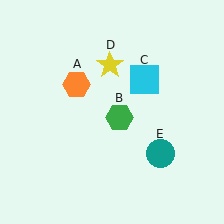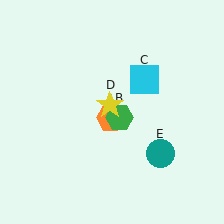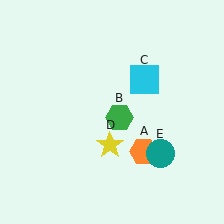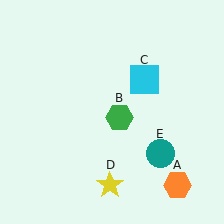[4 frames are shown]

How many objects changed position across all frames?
2 objects changed position: orange hexagon (object A), yellow star (object D).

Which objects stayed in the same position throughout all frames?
Green hexagon (object B) and cyan square (object C) and teal circle (object E) remained stationary.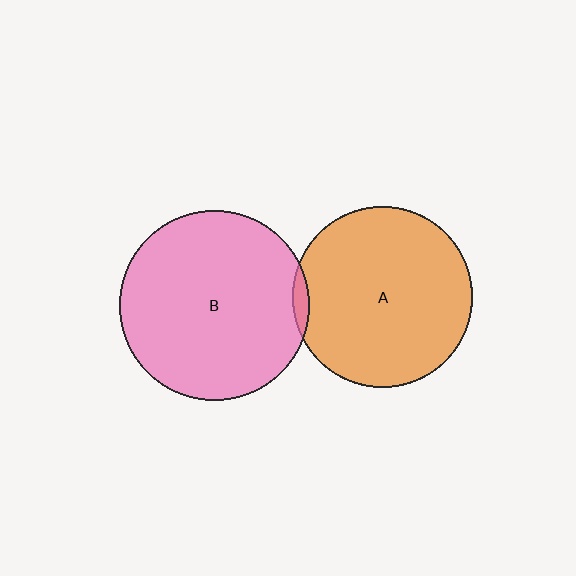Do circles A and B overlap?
Yes.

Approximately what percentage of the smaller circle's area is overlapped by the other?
Approximately 5%.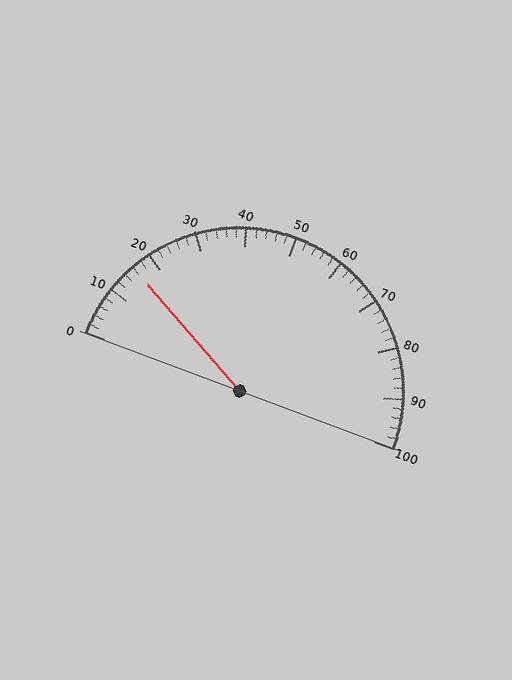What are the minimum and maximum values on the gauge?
The gauge ranges from 0 to 100.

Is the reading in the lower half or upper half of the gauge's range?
The reading is in the lower half of the range (0 to 100).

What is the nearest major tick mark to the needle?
The nearest major tick mark is 20.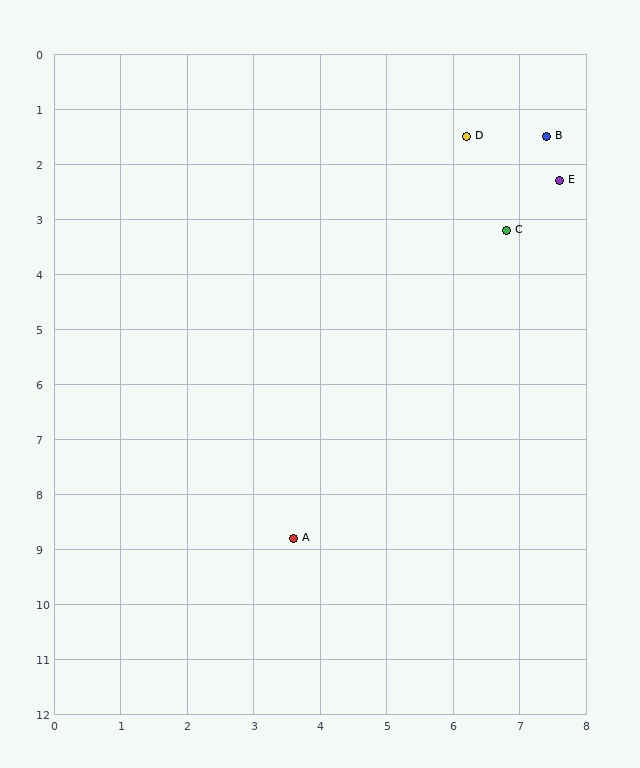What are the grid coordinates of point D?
Point D is at approximately (6.2, 1.5).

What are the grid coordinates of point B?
Point B is at approximately (7.4, 1.5).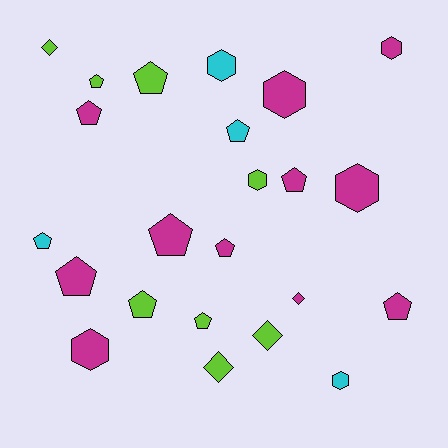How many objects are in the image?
There are 23 objects.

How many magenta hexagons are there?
There are 4 magenta hexagons.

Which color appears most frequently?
Magenta, with 11 objects.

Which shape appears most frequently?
Pentagon, with 12 objects.